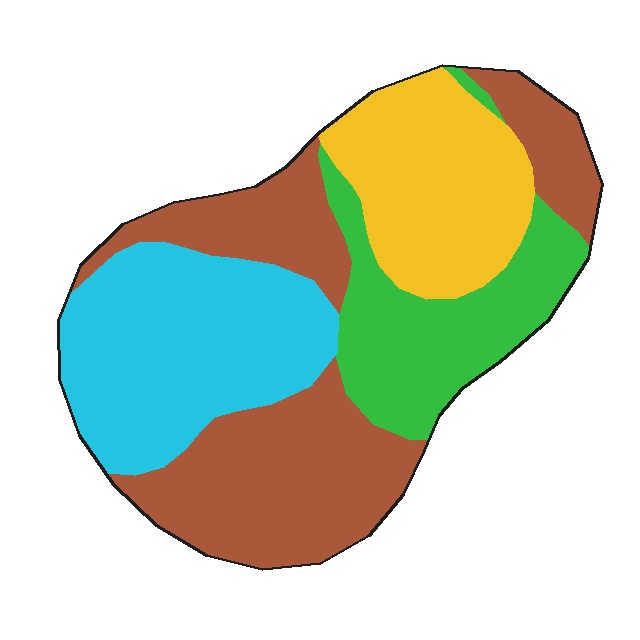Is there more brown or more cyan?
Brown.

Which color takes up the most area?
Brown, at roughly 35%.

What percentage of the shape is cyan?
Cyan takes up about one quarter (1/4) of the shape.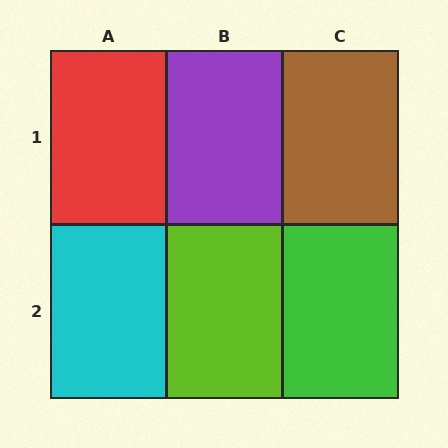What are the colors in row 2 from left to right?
Cyan, lime, green.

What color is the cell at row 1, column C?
Brown.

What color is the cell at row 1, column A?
Red.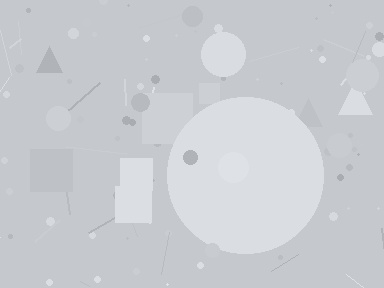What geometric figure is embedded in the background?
A circle is embedded in the background.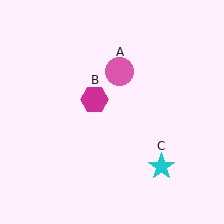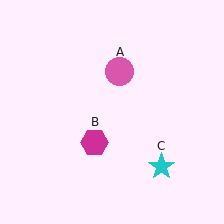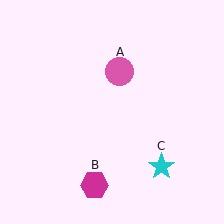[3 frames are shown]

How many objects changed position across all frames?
1 object changed position: magenta hexagon (object B).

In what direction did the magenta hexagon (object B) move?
The magenta hexagon (object B) moved down.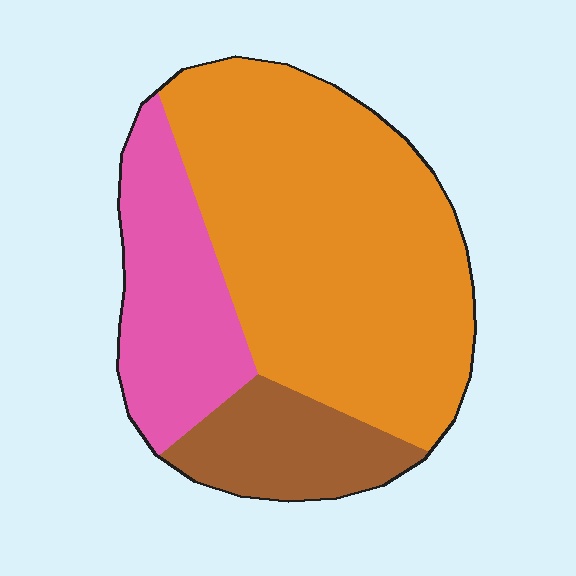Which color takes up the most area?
Orange, at roughly 60%.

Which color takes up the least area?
Brown, at roughly 15%.